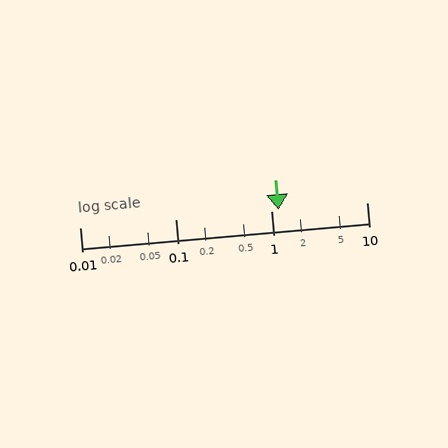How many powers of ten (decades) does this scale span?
The scale spans 3 decades, from 0.01 to 10.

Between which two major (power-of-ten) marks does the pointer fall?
The pointer is between 1 and 10.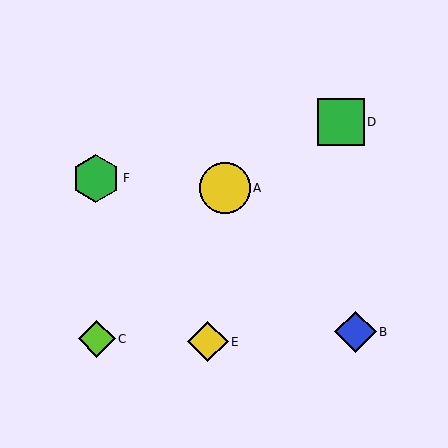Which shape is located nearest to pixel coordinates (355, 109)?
The green square (labeled D) at (341, 122) is nearest to that location.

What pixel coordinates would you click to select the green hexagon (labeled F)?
Click at (96, 178) to select the green hexagon F.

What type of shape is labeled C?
Shape C is a lime diamond.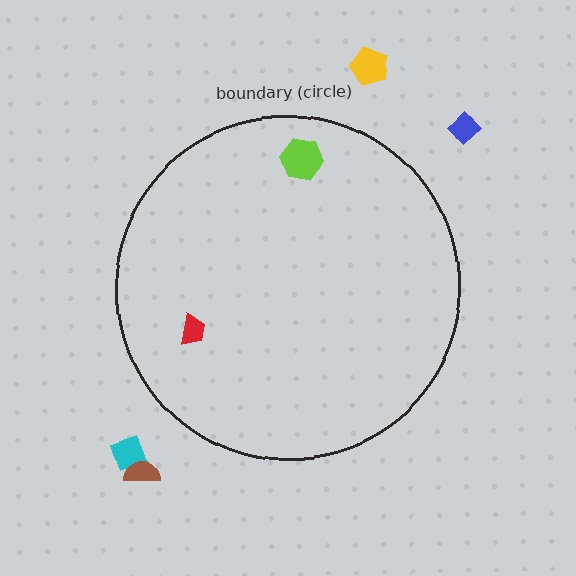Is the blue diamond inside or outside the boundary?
Outside.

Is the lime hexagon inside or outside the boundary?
Inside.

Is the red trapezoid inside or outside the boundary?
Inside.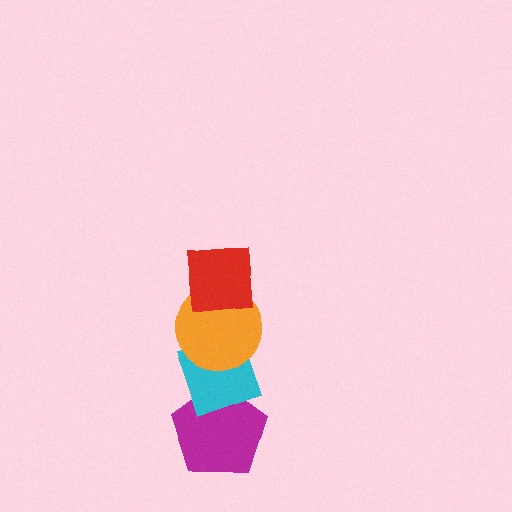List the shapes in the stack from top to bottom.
From top to bottom: the red square, the orange circle, the cyan diamond, the magenta pentagon.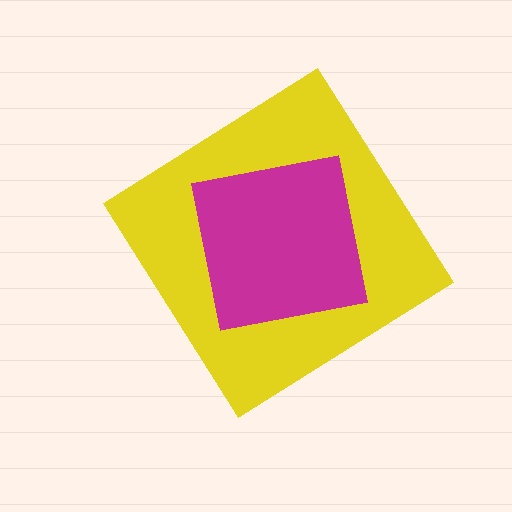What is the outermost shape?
The yellow diamond.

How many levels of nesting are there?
2.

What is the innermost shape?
The magenta square.